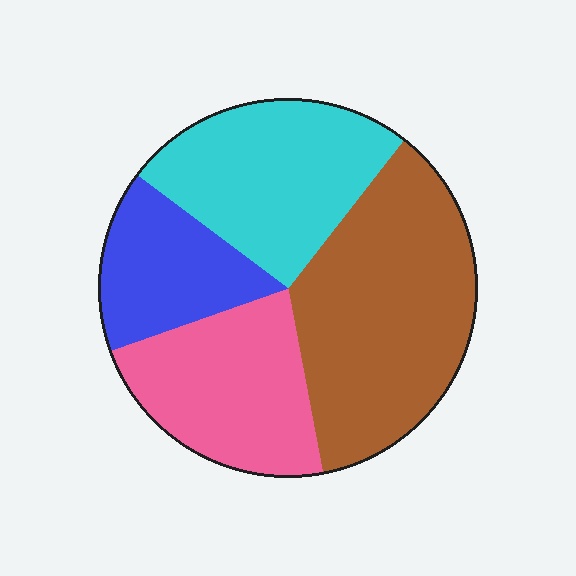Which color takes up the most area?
Brown, at roughly 35%.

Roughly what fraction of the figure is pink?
Pink covers roughly 25% of the figure.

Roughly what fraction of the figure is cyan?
Cyan covers 25% of the figure.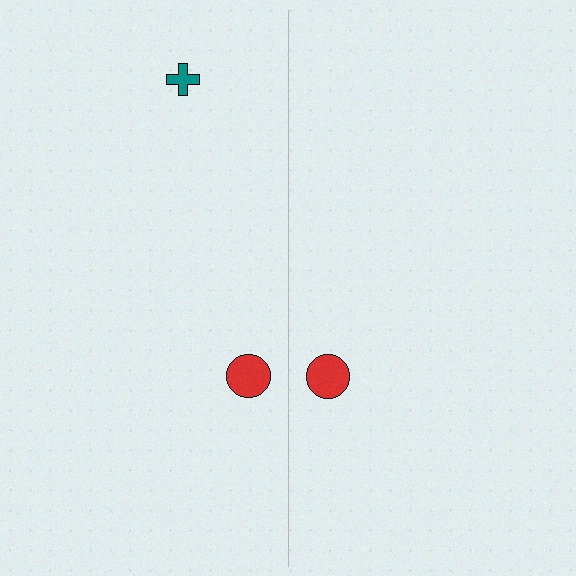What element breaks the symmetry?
A teal cross is missing from the right side.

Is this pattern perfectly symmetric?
No, the pattern is not perfectly symmetric. A teal cross is missing from the right side.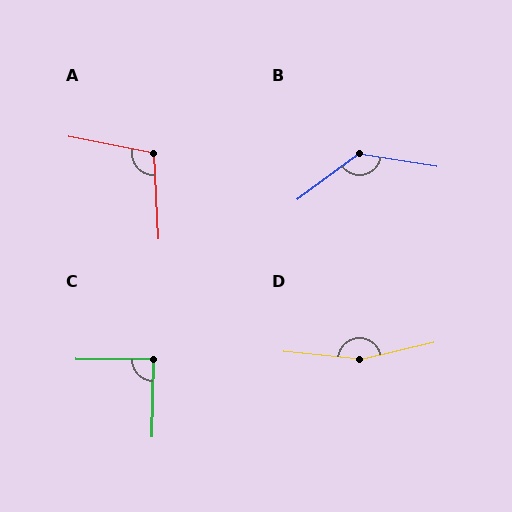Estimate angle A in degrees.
Approximately 104 degrees.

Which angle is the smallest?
C, at approximately 89 degrees.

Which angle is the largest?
D, at approximately 161 degrees.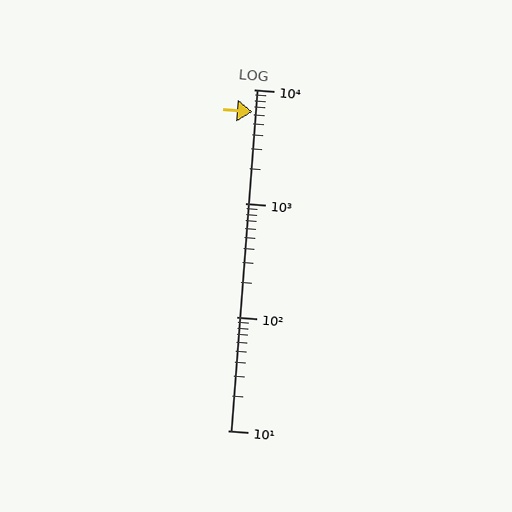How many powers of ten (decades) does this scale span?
The scale spans 3 decades, from 10 to 10000.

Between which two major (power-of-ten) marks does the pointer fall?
The pointer is between 1000 and 10000.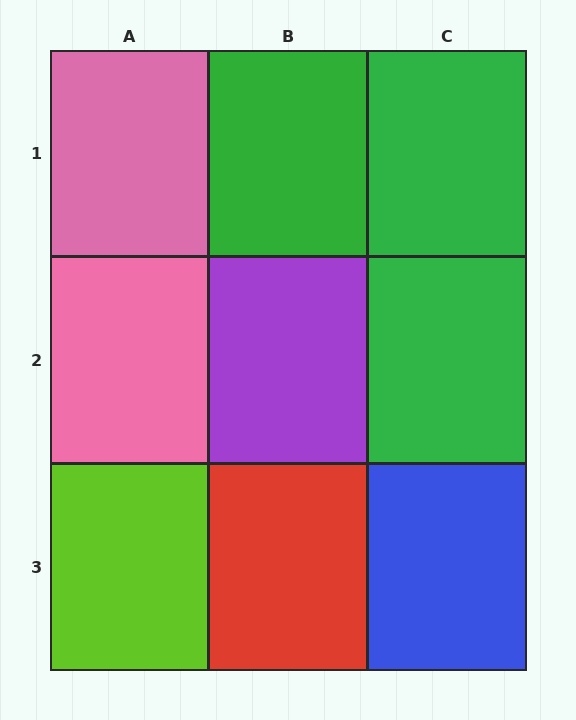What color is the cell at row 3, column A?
Lime.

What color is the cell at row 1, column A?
Pink.